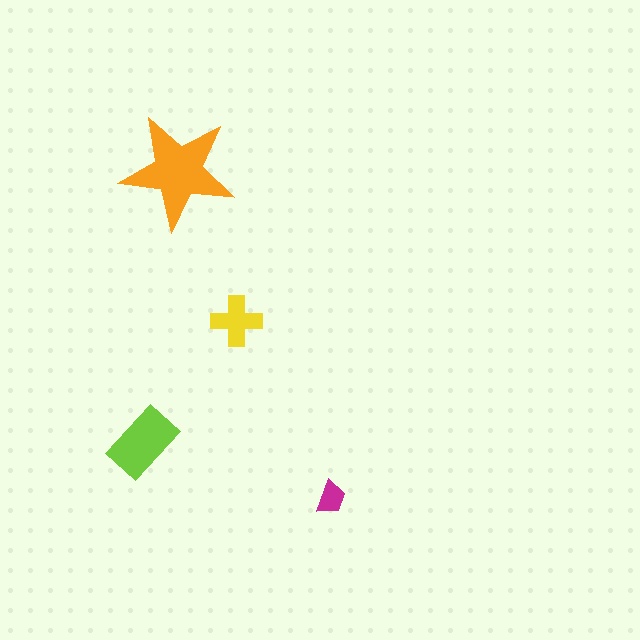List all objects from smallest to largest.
The magenta trapezoid, the yellow cross, the lime rectangle, the orange star.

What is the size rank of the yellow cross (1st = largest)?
3rd.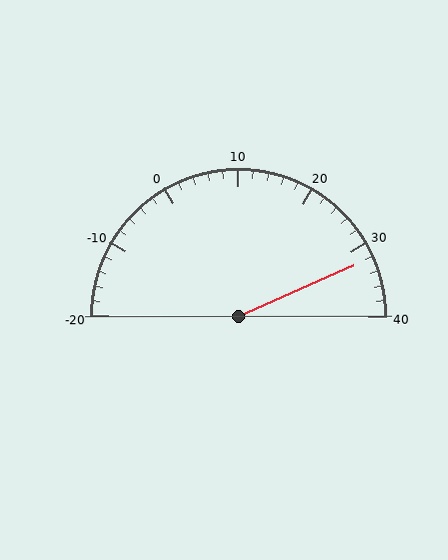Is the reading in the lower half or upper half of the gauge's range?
The reading is in the upper half of the range (-20 to 40).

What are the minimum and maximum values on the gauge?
The gauge ranges from -20 to 40.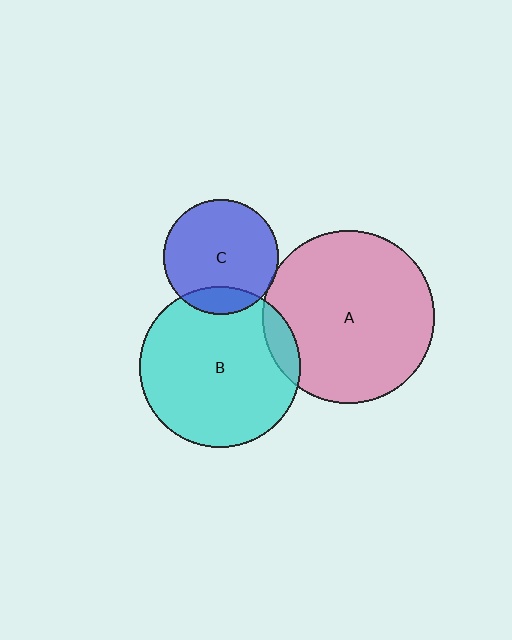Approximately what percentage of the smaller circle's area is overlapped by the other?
Approximately 15%.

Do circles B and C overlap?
Yes.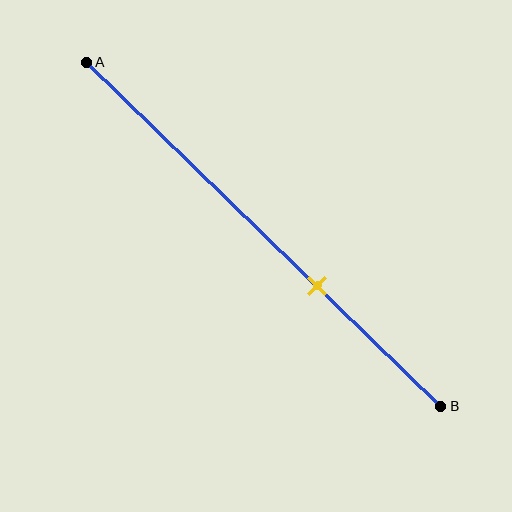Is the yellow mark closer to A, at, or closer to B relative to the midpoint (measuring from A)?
The yellow mark is closer to point B than the midpoint of segment AB.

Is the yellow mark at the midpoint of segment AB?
No, the mark is at about 65% from A, not at the 50% midpoint.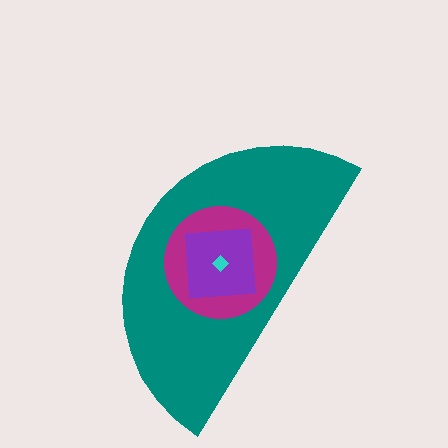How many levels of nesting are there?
4.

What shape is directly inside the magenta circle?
The purple square.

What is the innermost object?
The cyan diamond.